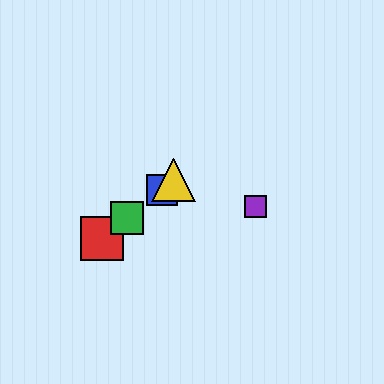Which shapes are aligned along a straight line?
The red square, the blue square, the green square, the yellow triangle are aligned along a straight line.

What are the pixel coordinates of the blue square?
The blue square is at (162, 190).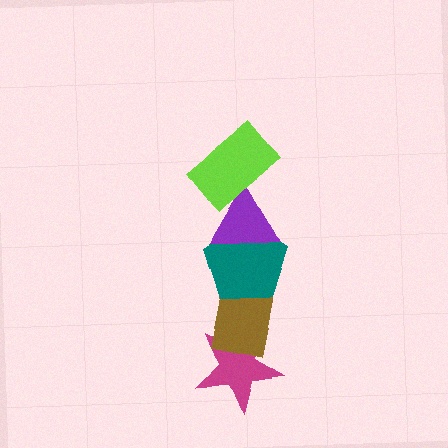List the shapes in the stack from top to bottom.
From top to bottom: the lime rectangle, the purple triangle, the teal pentagon, the brown rectangle, the magenta star.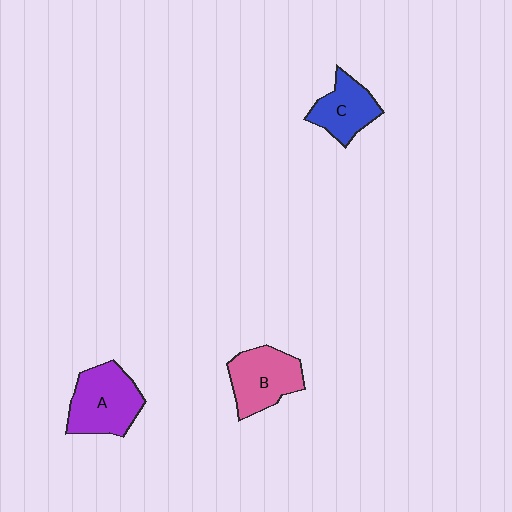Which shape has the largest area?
Shape A (purple).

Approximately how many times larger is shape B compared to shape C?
Approximately 1.3 times.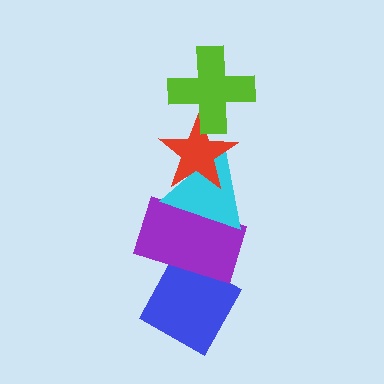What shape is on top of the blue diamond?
The purple rectangle is on top of the blue diamond.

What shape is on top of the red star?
The lime cross is on top of the red star.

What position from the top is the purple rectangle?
The purple rectangle is 4th from the top.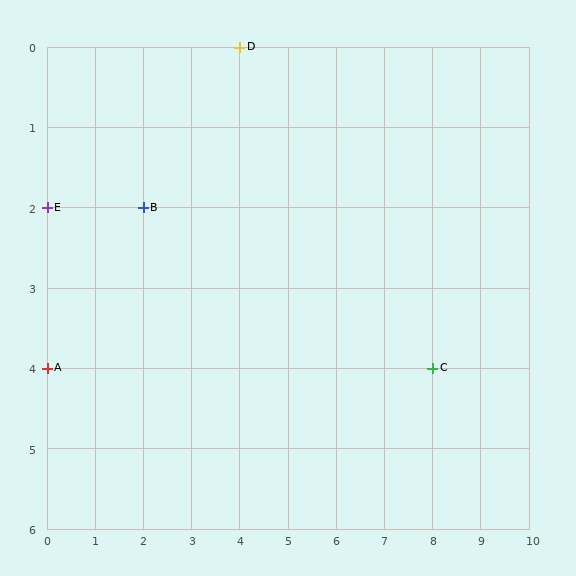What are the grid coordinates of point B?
Point B is at grid coordinates (2, 2).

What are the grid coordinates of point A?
Point A is at grid coordinates (0, 4).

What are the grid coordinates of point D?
Point D is at grid coordinates (4, 0).